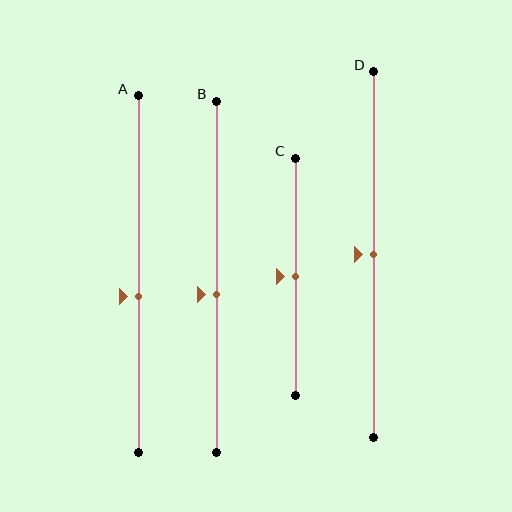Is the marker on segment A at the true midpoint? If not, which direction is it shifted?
No, the marker on segment A is shifted downward by about 6% of the segment length.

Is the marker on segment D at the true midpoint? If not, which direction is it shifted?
Yes, the marker on segment D is at the true midpoint.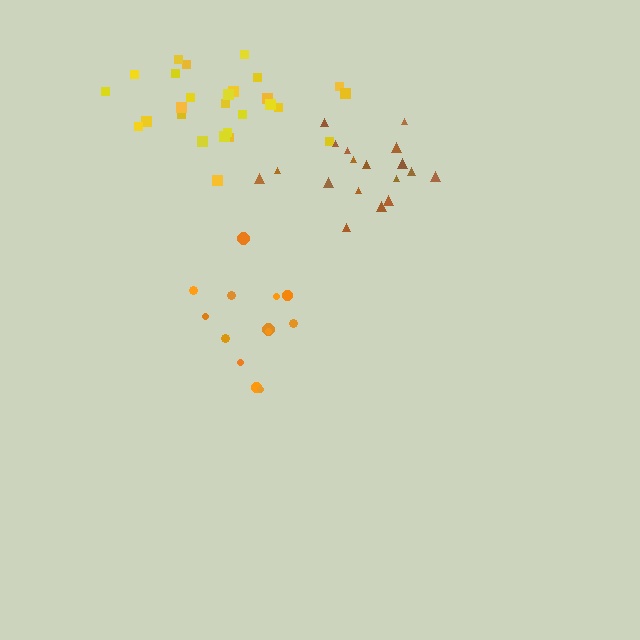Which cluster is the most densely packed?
Brown.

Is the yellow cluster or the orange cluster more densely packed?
Yellow.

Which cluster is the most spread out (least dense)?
Orange.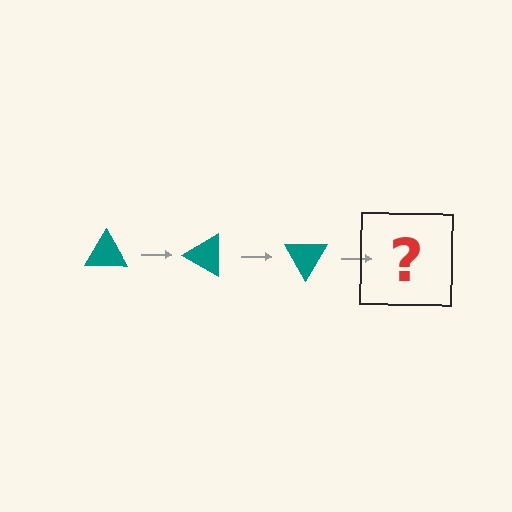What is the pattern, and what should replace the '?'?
The pattern is that the triangle rotates 30 degrees each step. The '?' should be a teal triangle rotated 90 degrees.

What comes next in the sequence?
The next element should be a teal triangle rotated 90 degrees.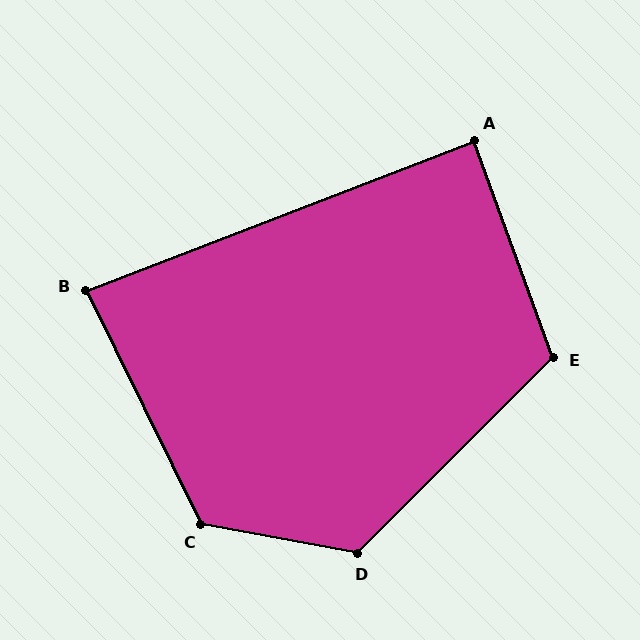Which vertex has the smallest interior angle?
B, at approximately 85 degrees.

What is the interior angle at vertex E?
Approximately 115 degrees (obtuse).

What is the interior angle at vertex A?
Approximately 89 degrees (approximately right).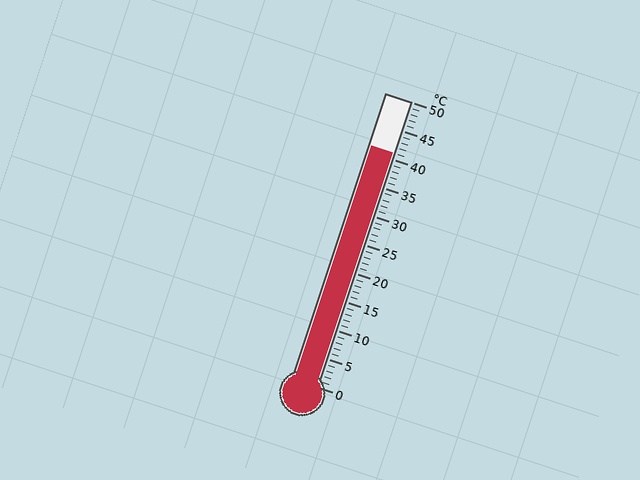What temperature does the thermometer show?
The thermometer shows approximately 41°C.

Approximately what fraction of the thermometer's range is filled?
The thermometer is filled to approximately 80% of its range.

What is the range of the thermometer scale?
The thermometer scale ranges from 0°C to 50°C.